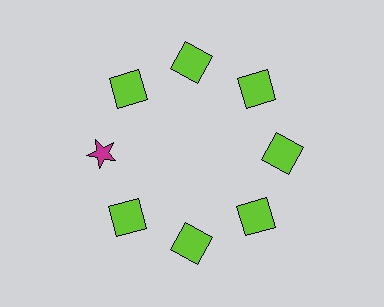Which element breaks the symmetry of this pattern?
The magenta star at roughly the 9 o'clock position breaks the symmetry. All other shapes are lime squares.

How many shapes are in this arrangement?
There are 8 shapes arranged in a ring pattern.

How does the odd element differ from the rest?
It differs in both color (magenta instead of lime) and shape (star instead of square).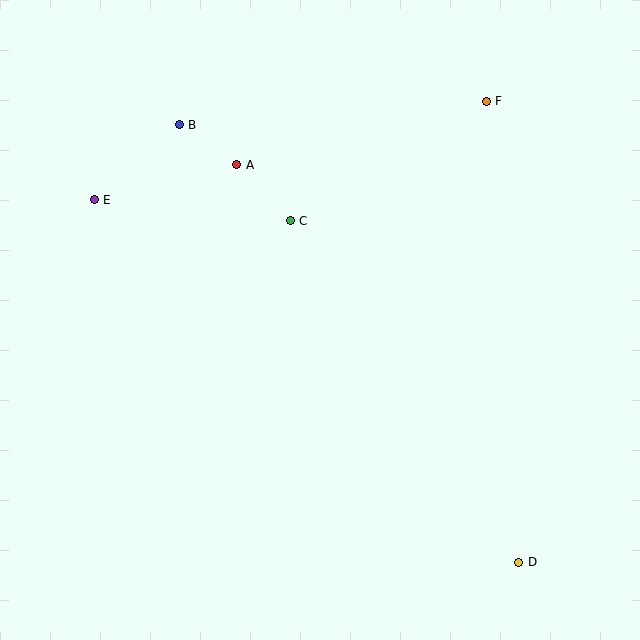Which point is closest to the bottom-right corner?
Point D is closest to the bottom-right corner.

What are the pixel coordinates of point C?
Point C is at (290, 221).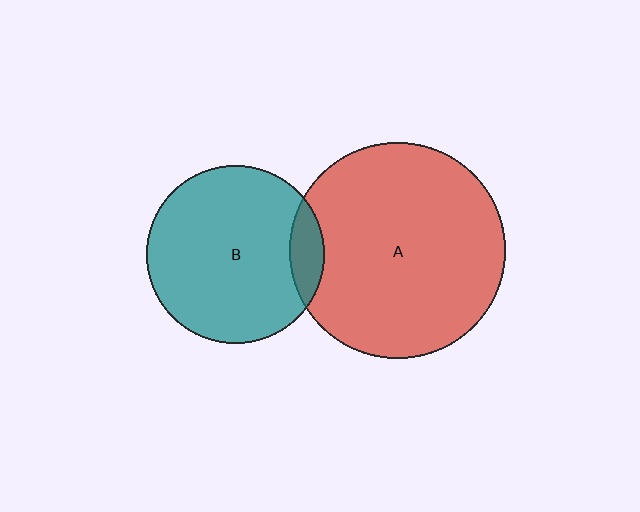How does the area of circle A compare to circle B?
Approximately 1.5 times.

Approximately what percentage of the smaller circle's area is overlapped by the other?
Approximately 10%.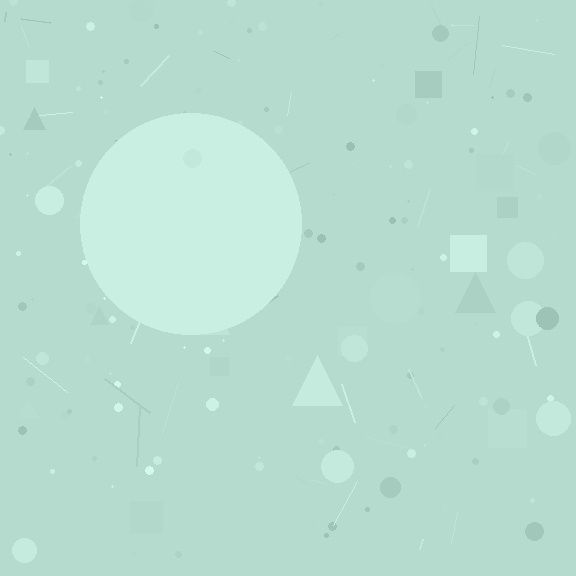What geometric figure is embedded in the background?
A circle is embedded in the background.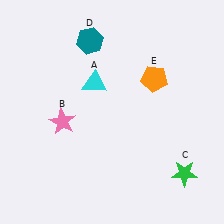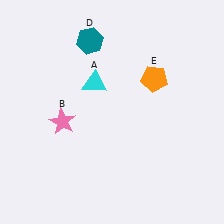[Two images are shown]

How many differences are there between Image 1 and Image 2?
There is 1 difference between the two images.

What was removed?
The green star (C) was removed in Image 2.